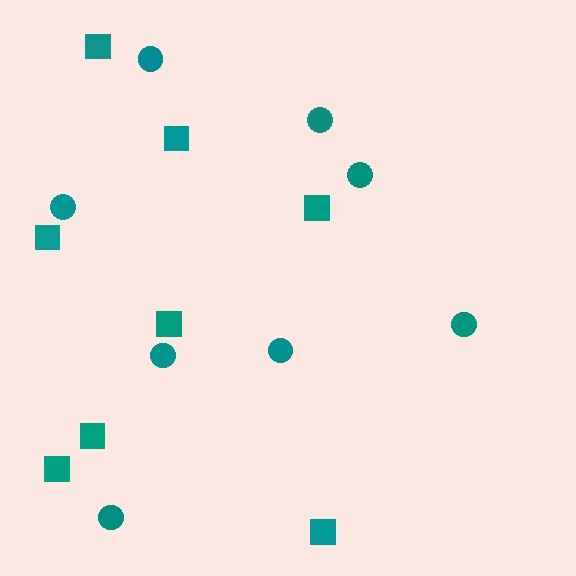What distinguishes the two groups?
There are 2 groups: one group of circles (8) and one group of squares (8).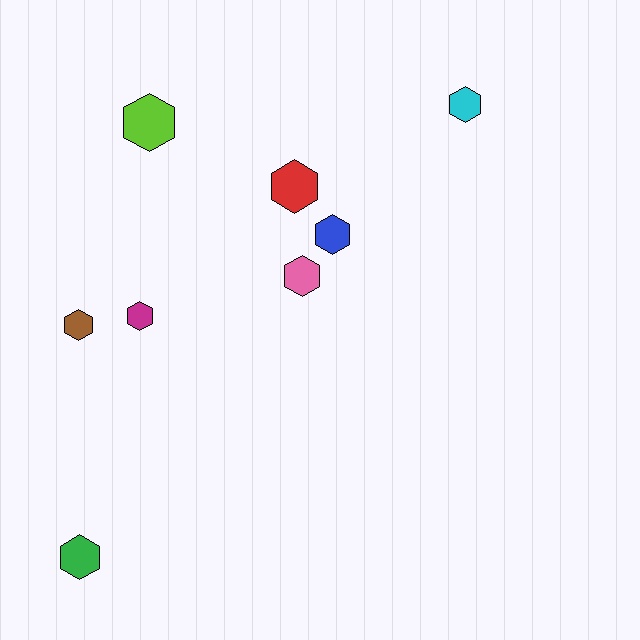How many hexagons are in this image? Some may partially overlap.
There are 8 hexagons.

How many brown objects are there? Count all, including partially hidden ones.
There is 1 brown object.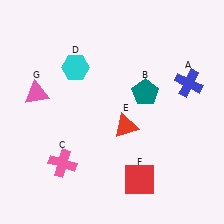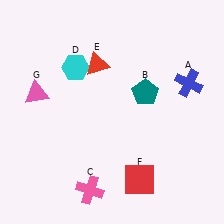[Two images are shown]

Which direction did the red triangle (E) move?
The red triangle (E) moved up.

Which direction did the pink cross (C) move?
The pink cross (C) moved right.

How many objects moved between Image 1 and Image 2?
2 objects moved between the two images.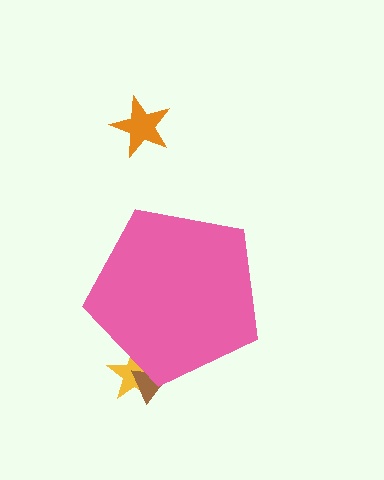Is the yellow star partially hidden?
Yes, the yellow star is partially hidden behind the pink pentagon.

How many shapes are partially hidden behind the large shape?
2 shapes are partially hidden.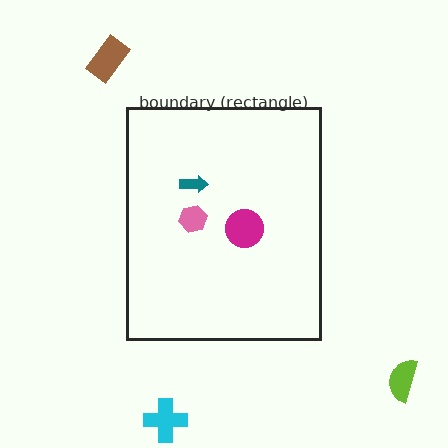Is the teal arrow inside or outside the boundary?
Inside.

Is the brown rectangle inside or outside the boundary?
Outside.